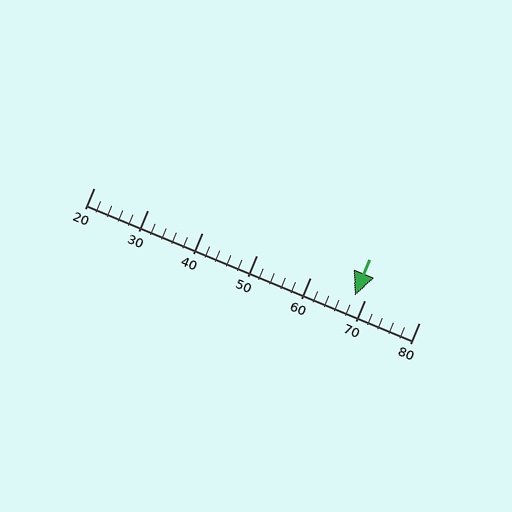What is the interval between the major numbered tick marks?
The major tick marks are spaced 10 units apart.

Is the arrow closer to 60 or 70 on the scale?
The arrow is closer to 70.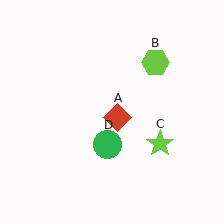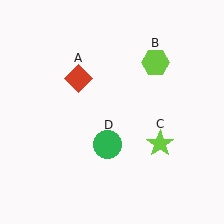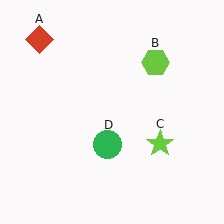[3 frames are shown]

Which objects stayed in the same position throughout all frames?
Lime hexagon (object B) and lime star (object C) and green circle (object D) remained stationary.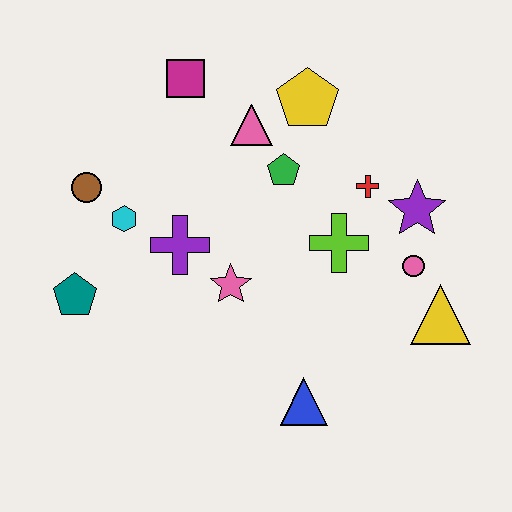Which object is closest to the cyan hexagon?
The brown circle is closest to the cyan hexagon.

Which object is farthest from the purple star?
The teal pentagon is farthest from the purple star.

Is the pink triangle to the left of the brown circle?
No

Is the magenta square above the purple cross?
Yes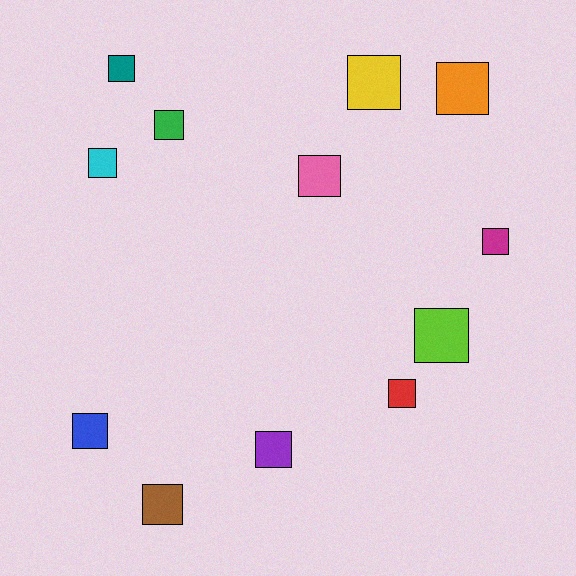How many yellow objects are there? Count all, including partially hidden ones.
There is 1 yellow object.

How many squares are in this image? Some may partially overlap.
There are 12 squares.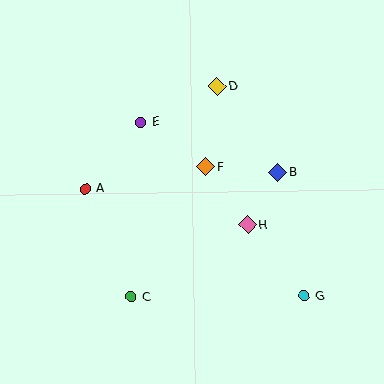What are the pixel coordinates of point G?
Point G is at (304, 296).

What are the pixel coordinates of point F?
Point F is at (205, 166).